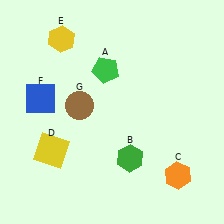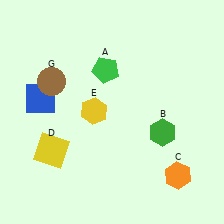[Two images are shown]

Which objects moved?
The objects that moved are: the green hexagon (B), the yellow hexagon (E), the brown circle (G).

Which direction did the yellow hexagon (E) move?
The yellow hexagon (E) moved down.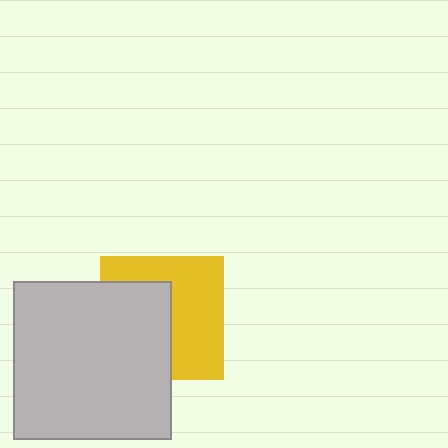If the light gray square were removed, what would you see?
You would see the complete yellow square.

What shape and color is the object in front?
The object in front is a light gray square.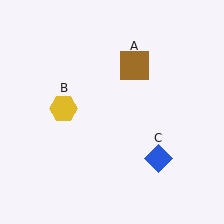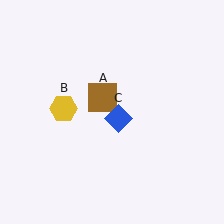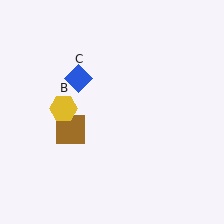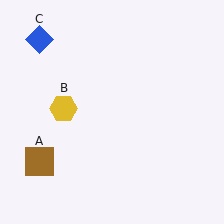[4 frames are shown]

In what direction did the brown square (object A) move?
The brown square (object A) moved down and to the left.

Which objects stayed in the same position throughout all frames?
Yellow hexagon (object B) remained stationary.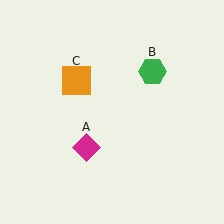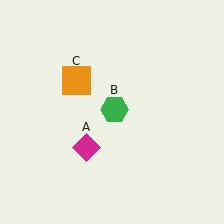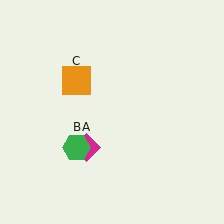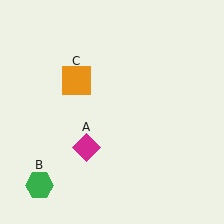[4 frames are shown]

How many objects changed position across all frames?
1 object changed position: green hexagon (object B).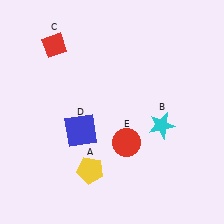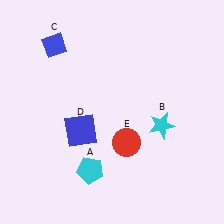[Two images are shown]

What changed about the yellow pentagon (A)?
In Image 1, A is yellow. In Image 2, it changed to cyan.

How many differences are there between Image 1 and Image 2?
There are 2 differences between the two images.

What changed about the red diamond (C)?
In Image 1, C is red. In Image 2, it changed to blue.